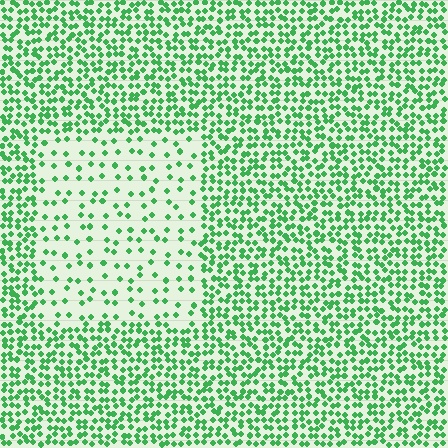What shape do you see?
I see a rectangle.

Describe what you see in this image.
The image contains small green elements arranged at two different densities. A rectangle-shaped region is visible where the elements are less densely packed than the surrounding area.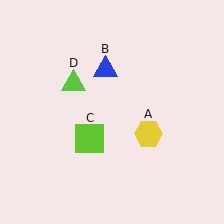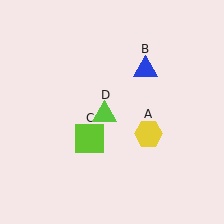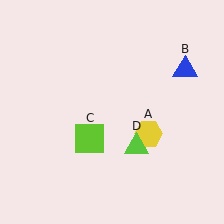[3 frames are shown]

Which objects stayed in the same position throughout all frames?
Yellow hexagon (object A) and lime square (object C) remained stationary.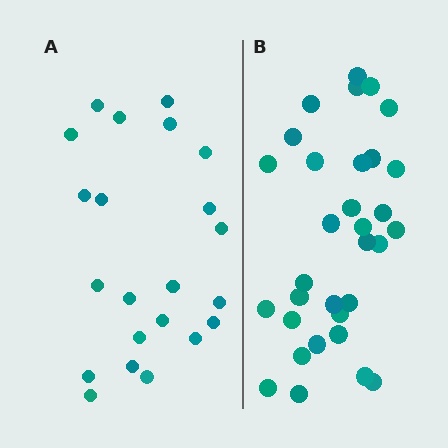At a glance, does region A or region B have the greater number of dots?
Region B (the right region) has more dots.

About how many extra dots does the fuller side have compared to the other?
Region B has roughly 10 or so more dots than region A.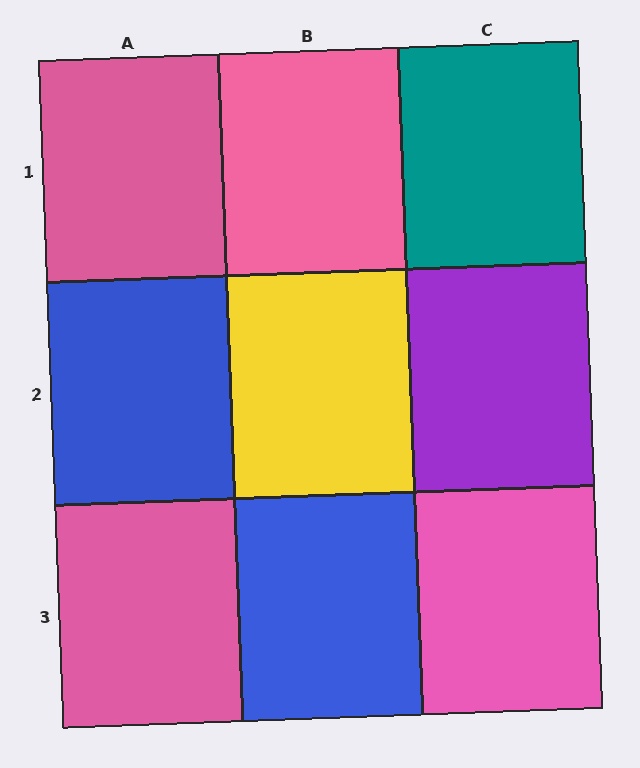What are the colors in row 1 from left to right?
Pink, pink, teal.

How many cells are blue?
2 cells are blue.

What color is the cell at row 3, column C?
Pink.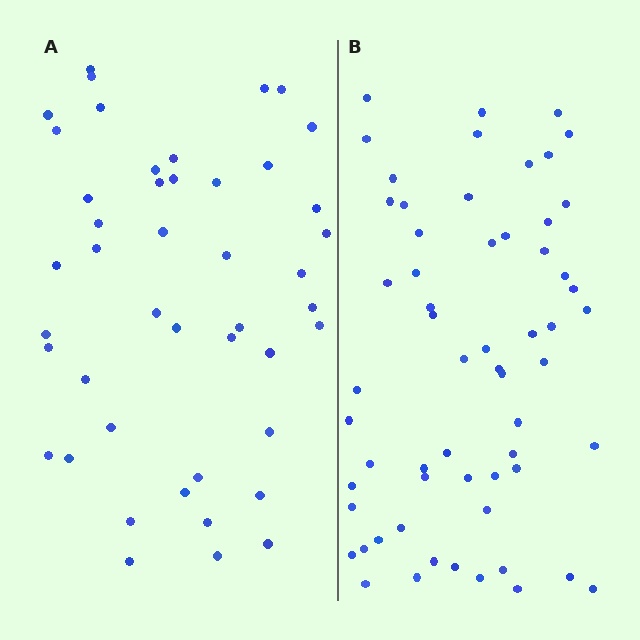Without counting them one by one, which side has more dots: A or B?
Region B (the right region) has more dots.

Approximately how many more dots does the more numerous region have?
Region B has approximately 15 more dots than region A.